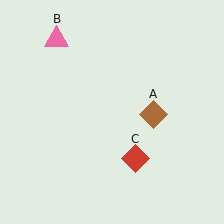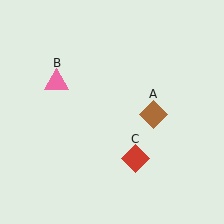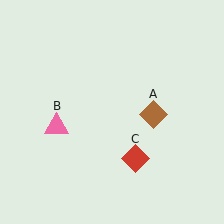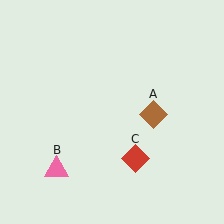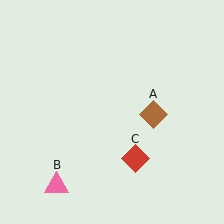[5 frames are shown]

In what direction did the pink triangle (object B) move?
The pink triangle (object B) moved down.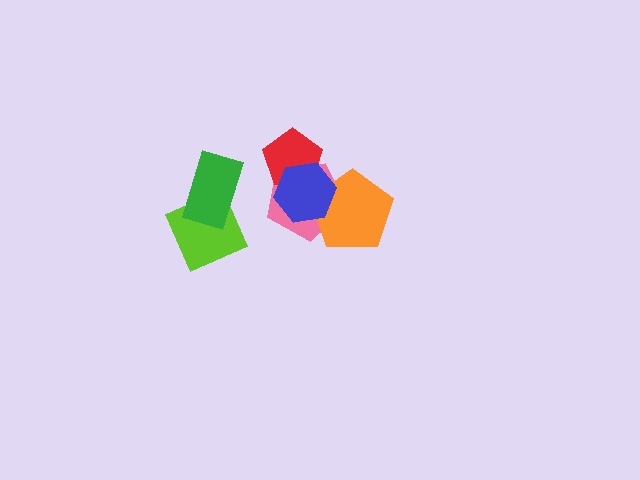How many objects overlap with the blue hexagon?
3 objects overlap with the blue hexagon.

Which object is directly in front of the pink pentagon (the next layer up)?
The red pentagon is directly in front of the pink pentagon.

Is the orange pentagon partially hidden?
Yes, it is partially covered by another shape.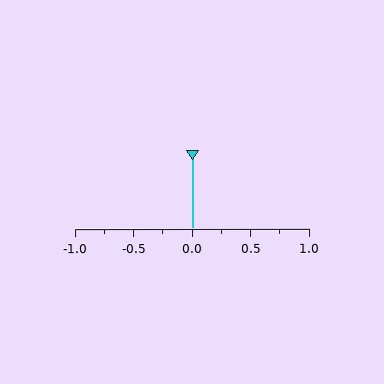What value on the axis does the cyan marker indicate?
The marker indicates approximately 0.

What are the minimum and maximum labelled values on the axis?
The axis runs from -1.0 to 1.0.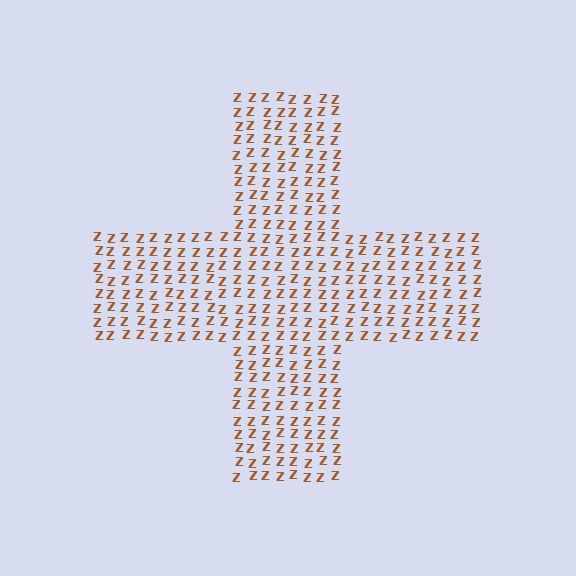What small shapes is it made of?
It is made of small letter Z's.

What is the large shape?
The large shape is a cross.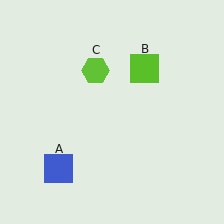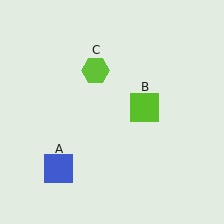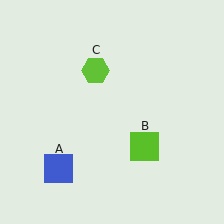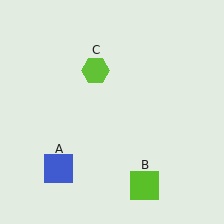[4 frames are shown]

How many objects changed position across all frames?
1 object changed position: lime square (object B).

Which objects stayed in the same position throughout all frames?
Blue square (object A) and lime hexagon (object C) remained stationary.